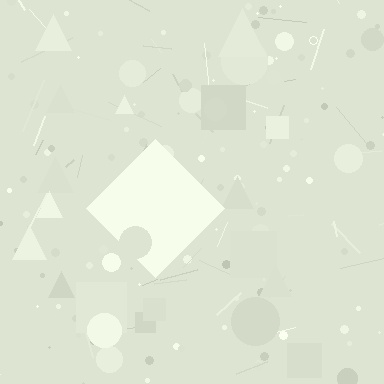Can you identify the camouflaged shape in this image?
The camouflaged shape is a diamond.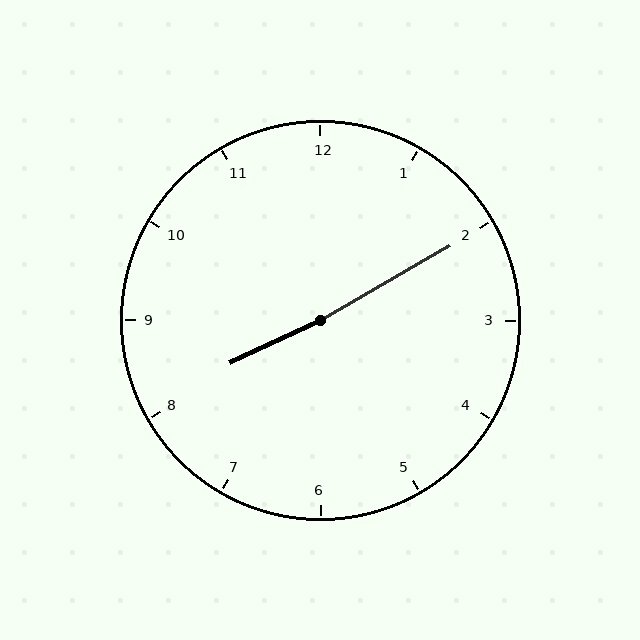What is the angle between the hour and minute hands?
Approximately 175 degrees.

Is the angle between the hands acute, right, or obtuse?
It is obtuse.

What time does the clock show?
8:10.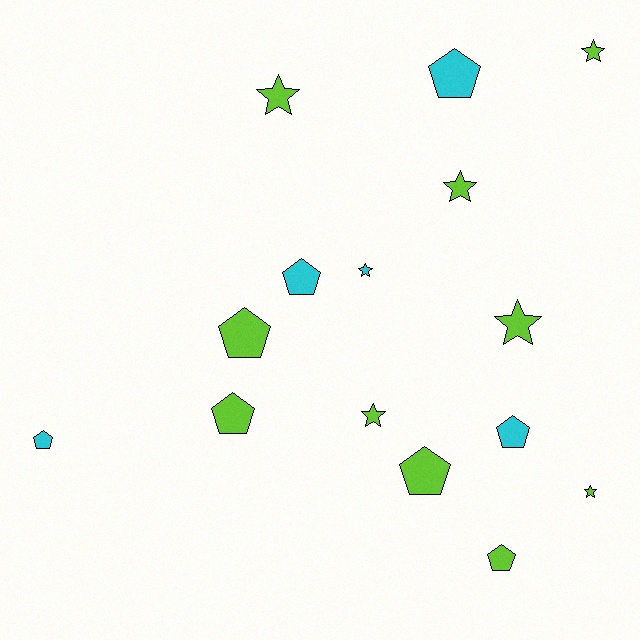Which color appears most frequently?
Lime, with 10 objects.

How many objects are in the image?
There are 15 objects.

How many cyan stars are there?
There is 1 cyan star.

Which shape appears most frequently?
Pentagon, with 8 objects.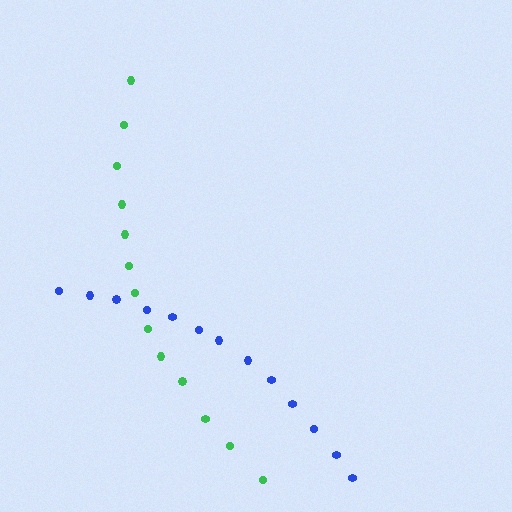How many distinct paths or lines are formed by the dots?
There are 2 distinct paths.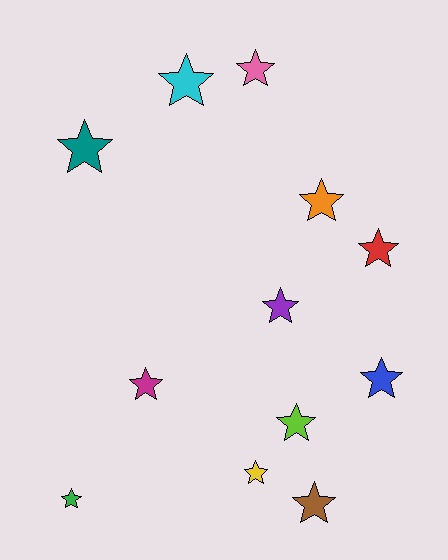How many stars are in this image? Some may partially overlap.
There are 12 stars.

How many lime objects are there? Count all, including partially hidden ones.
There is 1 lime object.